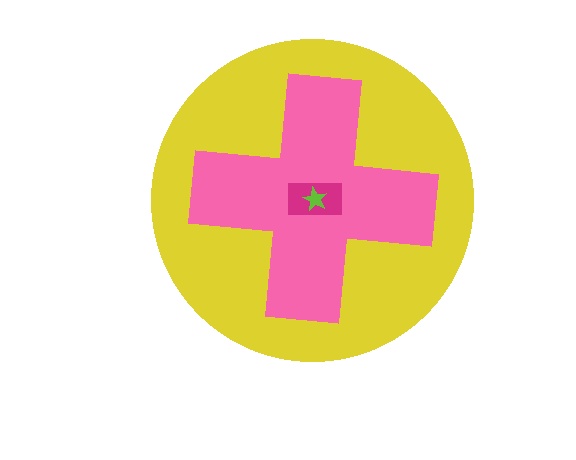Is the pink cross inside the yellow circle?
Yes.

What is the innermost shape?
The lime star.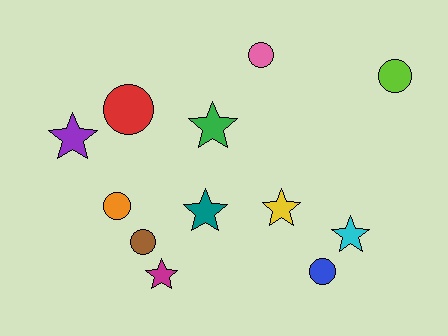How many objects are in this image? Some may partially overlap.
There are 12 objects.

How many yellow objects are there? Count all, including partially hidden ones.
There is 1 yellow object.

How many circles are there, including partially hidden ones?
There are 6 circles.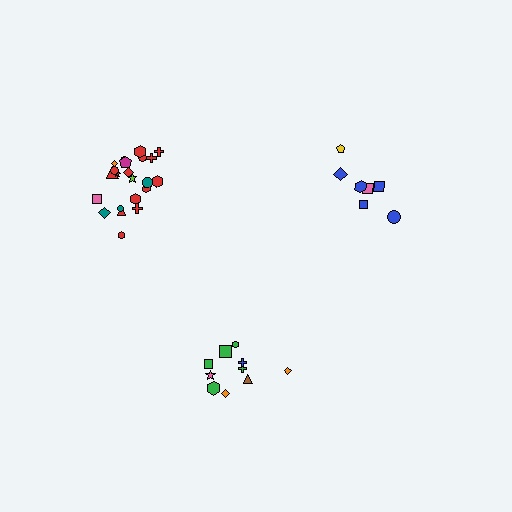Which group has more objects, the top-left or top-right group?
The top-left group.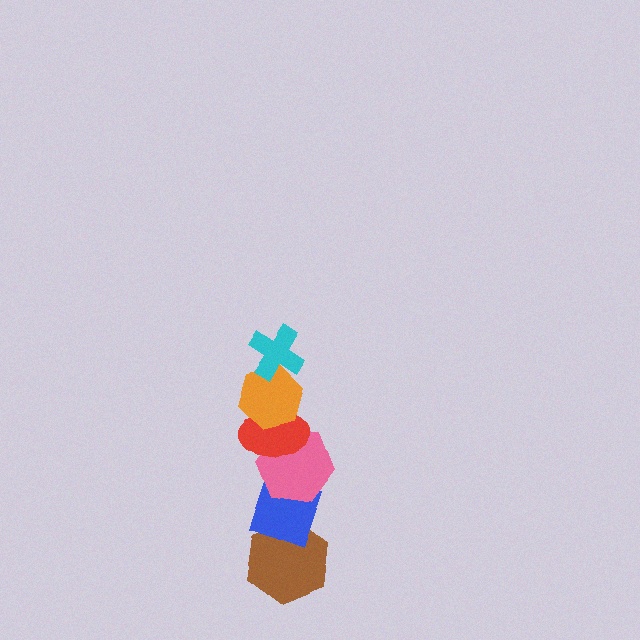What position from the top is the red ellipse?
The red ellipse is 3rd from the top.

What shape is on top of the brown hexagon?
The blue diamond is on top of the brown hexagon.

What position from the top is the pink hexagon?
The pink hexagon is 4th from the top.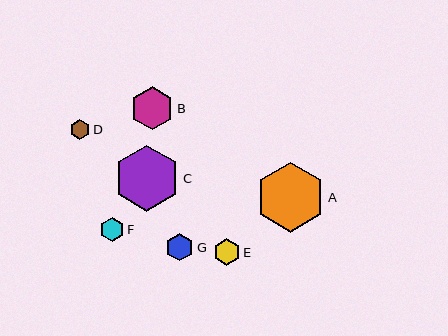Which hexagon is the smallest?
Hexagon D is the smallest with a size of approximately 20 pixels.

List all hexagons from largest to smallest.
From largest to smallest: A, C, B, G, E, F, D.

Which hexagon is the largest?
Hexagon A is the largest with a size of approximately 70 pixels.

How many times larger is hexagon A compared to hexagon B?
Hexagon A is approximately 1.6 times the size of hexagon B.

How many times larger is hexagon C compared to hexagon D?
Hexagon C is approximately 3.3 times the size of hexagon D.